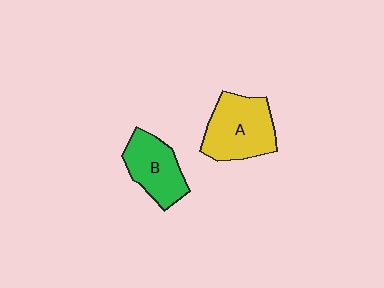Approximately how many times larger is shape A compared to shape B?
Approximately 1.3 times.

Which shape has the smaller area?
Shape B (green).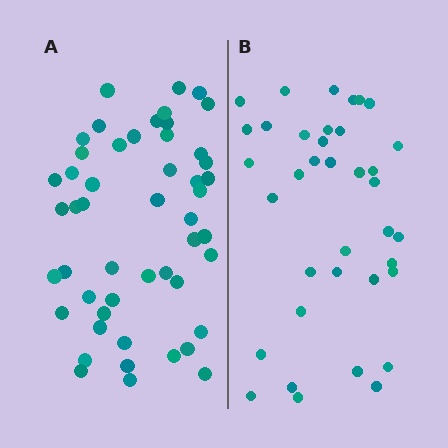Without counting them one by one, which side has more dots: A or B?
Region A (the left region) has more dots.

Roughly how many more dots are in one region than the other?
Region A has approximately 15 more dots than region B.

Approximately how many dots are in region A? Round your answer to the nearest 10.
About 50 dots.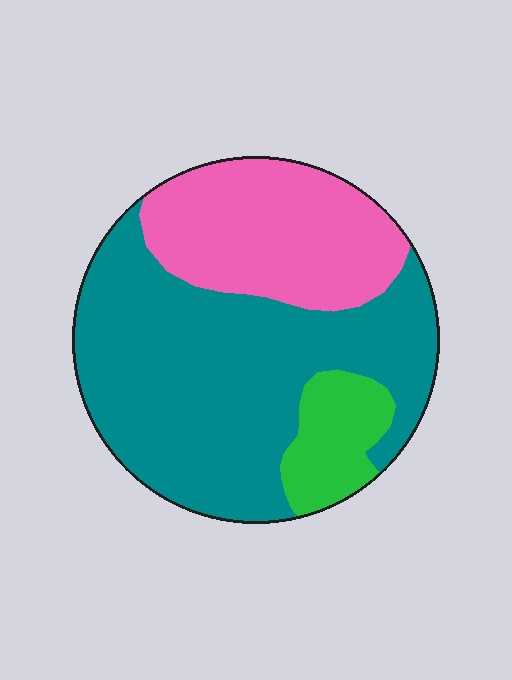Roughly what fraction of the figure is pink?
Pink takes up between a sixth and a third of the figure.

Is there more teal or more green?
Teal.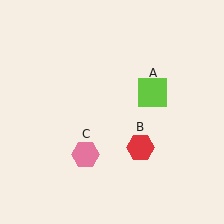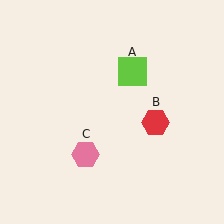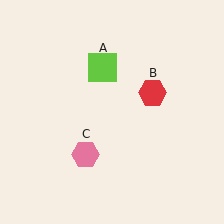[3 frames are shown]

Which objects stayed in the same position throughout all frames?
Pink hexagon (object C) remained stationary.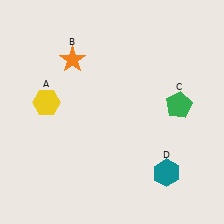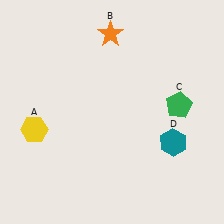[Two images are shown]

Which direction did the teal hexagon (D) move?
The teal hexagon (D) moved up.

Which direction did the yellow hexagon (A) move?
The yellow hexagon (A) moved down.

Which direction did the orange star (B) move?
The orange star (B) moved right.